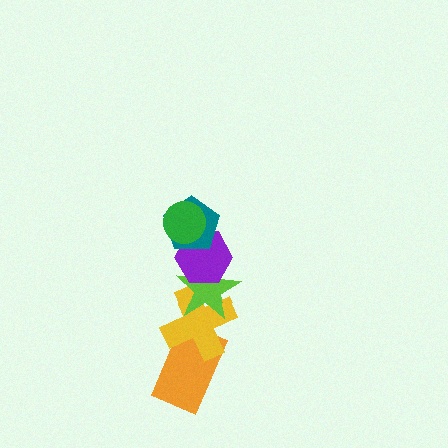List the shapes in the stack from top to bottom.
From top to bottom: the green circle, the teal pentagon, the purple hexagon, the lime star, the yellow cross, the orange rectangle.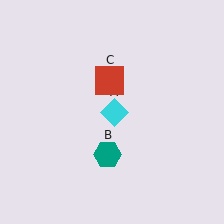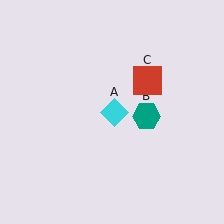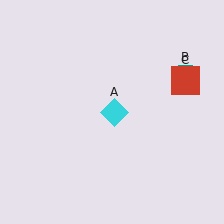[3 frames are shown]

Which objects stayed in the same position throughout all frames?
Cyan diamond (object A) remained stationary.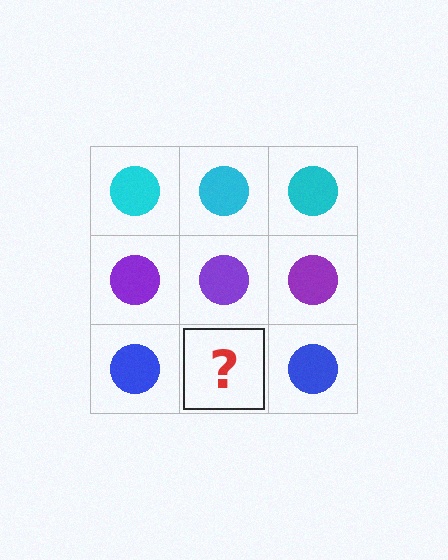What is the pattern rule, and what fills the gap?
The rule is that each row has a consistent color. The gap should be filled with a blue circle.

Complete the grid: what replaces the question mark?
The question mark should be replaced with a blue circle.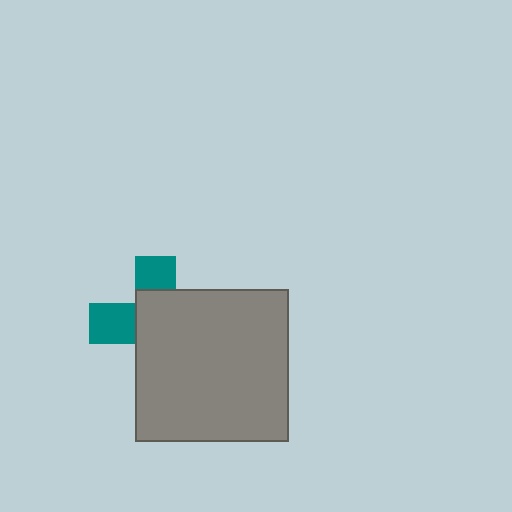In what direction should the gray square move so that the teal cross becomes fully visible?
The gray square should move toward the lower-right. That is the shortest direction to clear the overlap and leave the teal cross fully visible.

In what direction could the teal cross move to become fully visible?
The teal cross could move toward the upper-left. That would shift it out from behind the gray square entirely.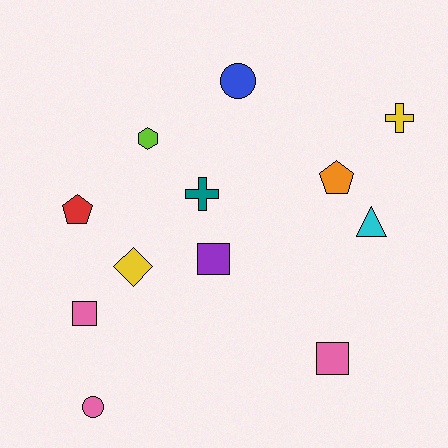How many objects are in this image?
There are 12 objects.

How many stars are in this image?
There are no stars.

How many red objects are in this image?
There is 1 red object.